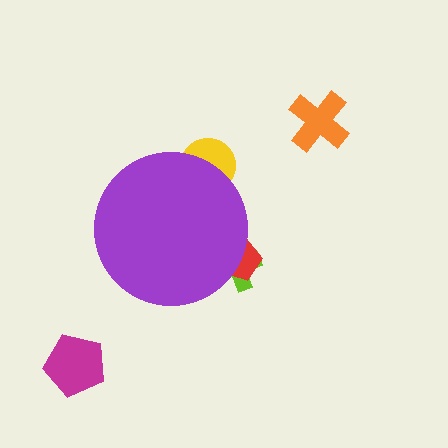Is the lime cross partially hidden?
Yes, the lime cross is partially hidden behind the purple circle.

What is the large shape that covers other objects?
A purple circle.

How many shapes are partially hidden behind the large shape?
3 shapes are partially hidden.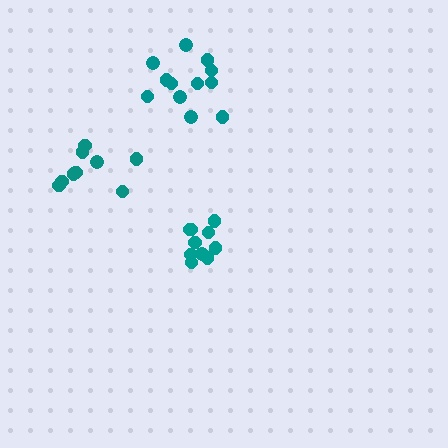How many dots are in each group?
Group 1: 10 dots, Group 2: 12 dots, Group 3: 9 dots (31 total).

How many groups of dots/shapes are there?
There are 3 groups.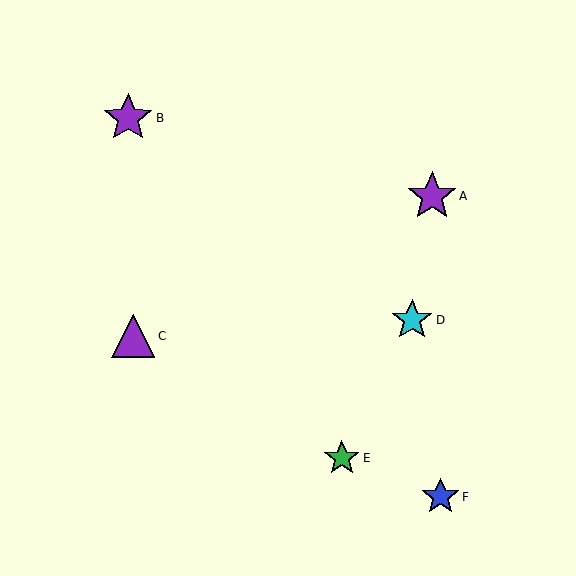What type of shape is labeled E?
Shape E is a green star.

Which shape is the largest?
The purple star (labeled B) is the largest.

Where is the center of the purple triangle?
The center of the purple triangle is at (133, 336).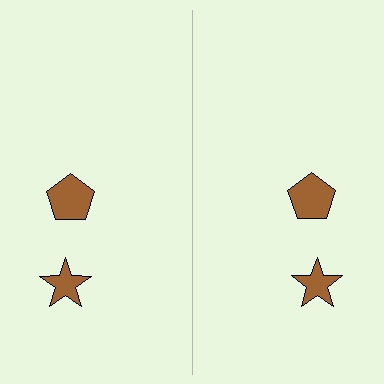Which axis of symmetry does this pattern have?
The pattern has a vertical axis of symmetry running through the center of the image.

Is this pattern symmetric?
Yes, this pattern has bilateral (reflection) symmetry.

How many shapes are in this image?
There are 4 shapes in this image.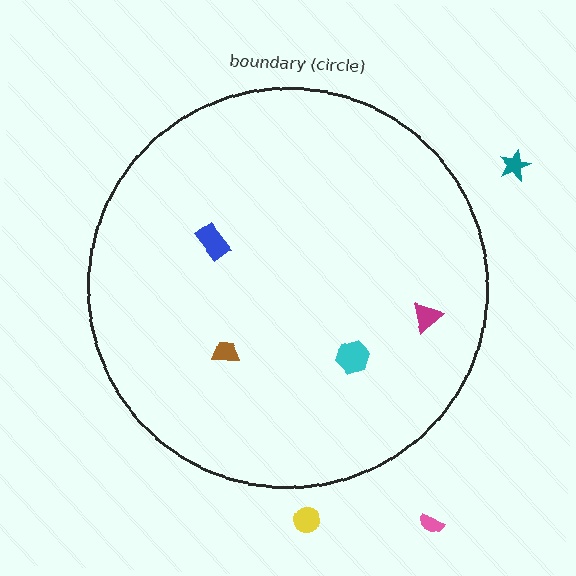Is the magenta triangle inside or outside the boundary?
Inside.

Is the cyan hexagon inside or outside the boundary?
Inside.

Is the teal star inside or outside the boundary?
Outside.